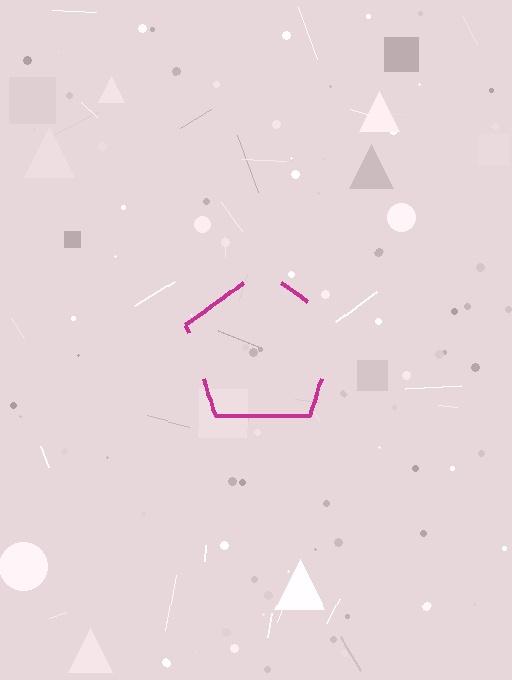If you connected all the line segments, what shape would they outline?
They would outline a pentagon.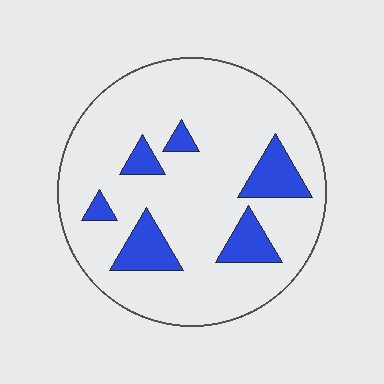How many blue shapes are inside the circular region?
6.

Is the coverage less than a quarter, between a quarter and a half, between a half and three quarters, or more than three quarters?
Less than a quarter.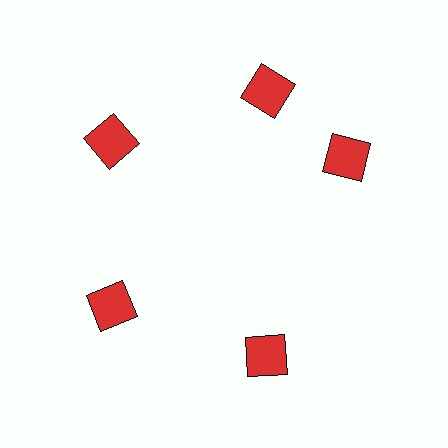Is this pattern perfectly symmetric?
No. The 5 red squares are arranged in a ring, but one element near the 3 o'clock position is rotated out of alignment along the ring, breaking the 5-fold rotational symmetry.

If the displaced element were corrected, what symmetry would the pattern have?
It would have 5-fold rotational symmetry — the pattern would map onto itself every 72 degrees.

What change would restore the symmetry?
The symmetry would be restored by rotating it back into even spacing with its neighbors so that all 5 squares sit at equal angles and equal distance from the center.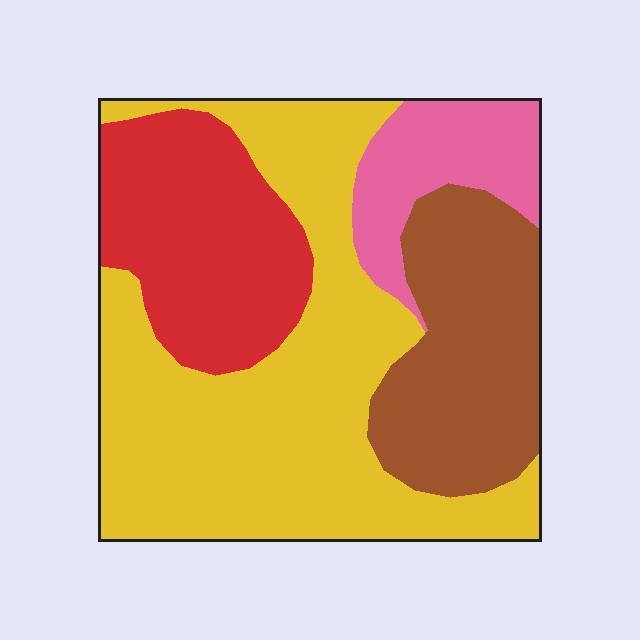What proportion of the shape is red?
Red takes up about one fifth (1/5) of the shape.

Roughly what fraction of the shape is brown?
Brown covers 21% of the shape.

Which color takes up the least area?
Pink, at roughly 10%.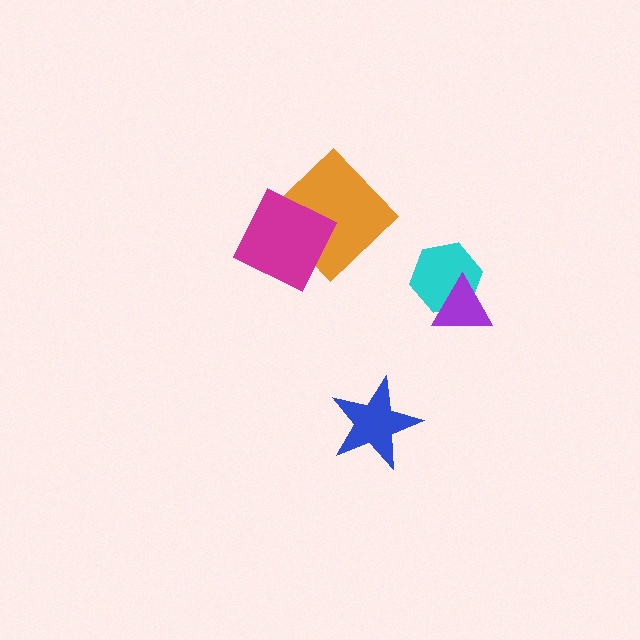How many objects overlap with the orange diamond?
1 object overlaps with the orange diamond.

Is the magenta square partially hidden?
No, no other shape covers it.